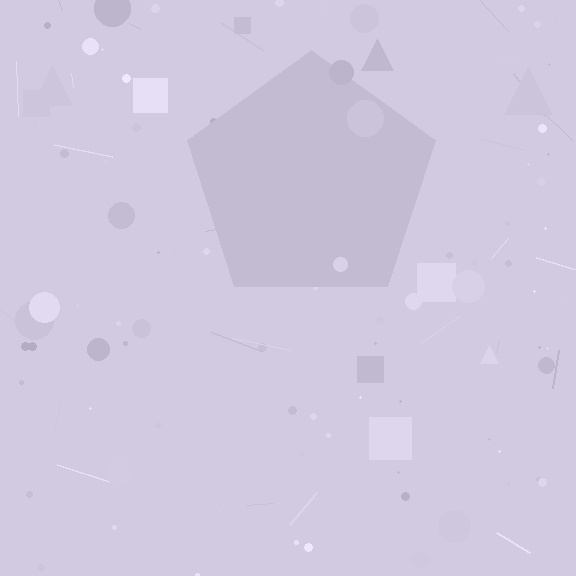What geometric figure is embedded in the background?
A pentagon is embedded in the background.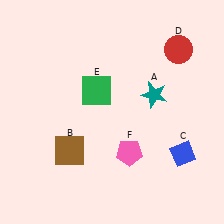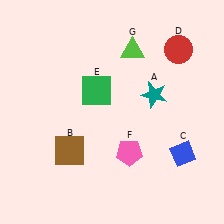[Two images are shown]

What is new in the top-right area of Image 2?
A lime triangle (G) was added in the top-right area of Image 2.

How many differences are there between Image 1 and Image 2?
There is 1 difference between the two images.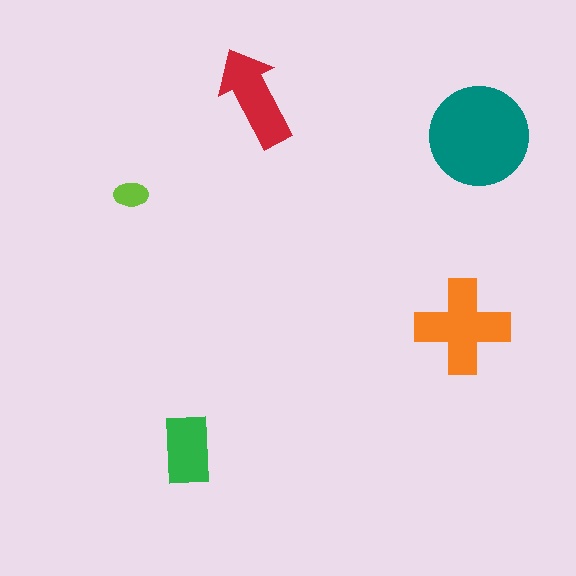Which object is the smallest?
The lime ellipse.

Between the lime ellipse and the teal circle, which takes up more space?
The teal circle.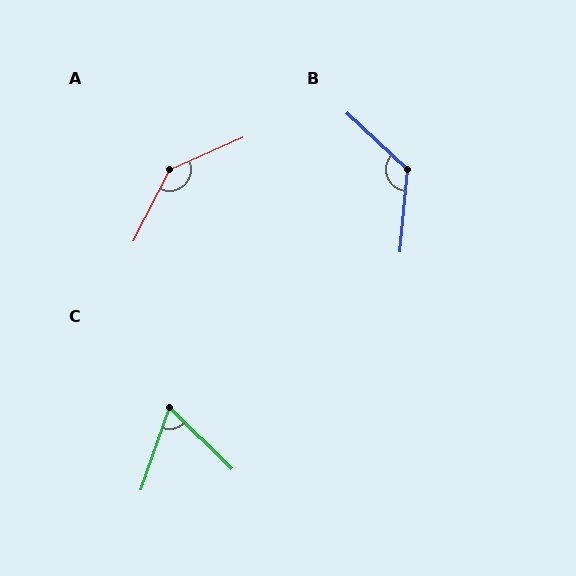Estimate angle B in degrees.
Approximately 128 degrees.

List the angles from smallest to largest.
C (65°), B (128°), A (141°).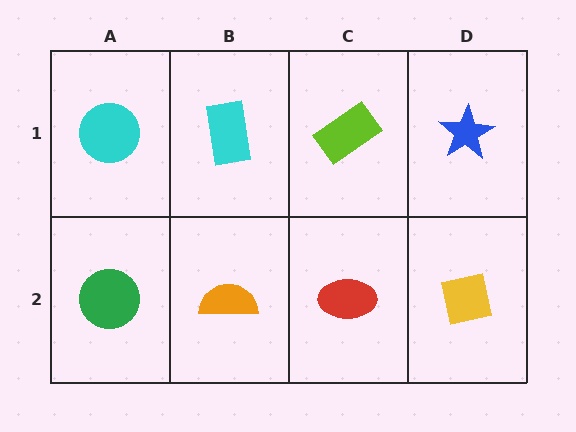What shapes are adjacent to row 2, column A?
A cyan circle (row 1, column A), an orange semicircle (row 2, column B).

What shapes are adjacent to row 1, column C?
A red ellipse (row 2, column C), a cyan rectangle (row 1, column B), a blue star (row 1, column D).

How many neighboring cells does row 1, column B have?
3.